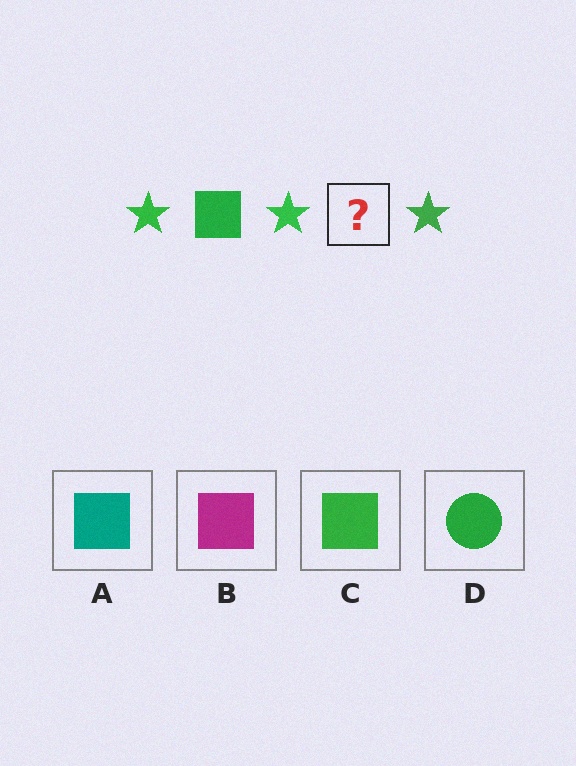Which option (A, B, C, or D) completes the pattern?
C.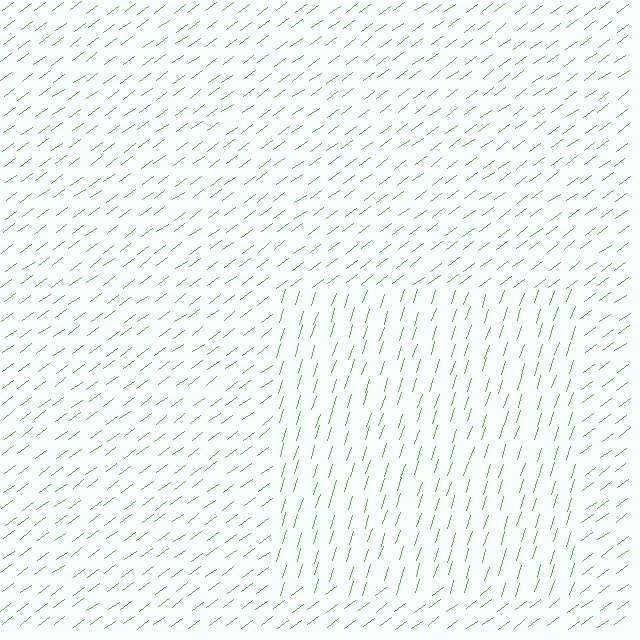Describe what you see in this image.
The image is filled with small lime line segments. A rectangle region in the image has lines oriented differently from the surrounding lines, creating a visible texture boundary.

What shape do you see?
I see a rectangle.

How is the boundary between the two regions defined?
The boundary is defined purely by a change in line orientation (approximately 36 degrees difference). All lines are the same color and thickness.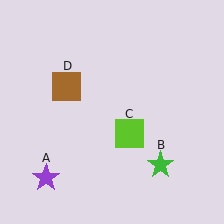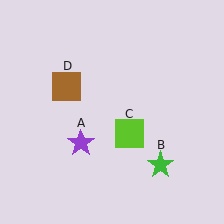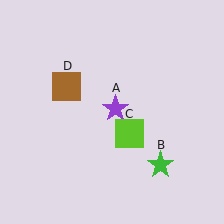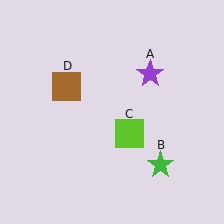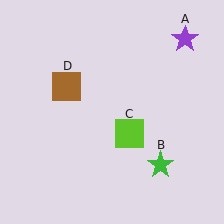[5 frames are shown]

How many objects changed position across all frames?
1 object changed position: purple star (object A).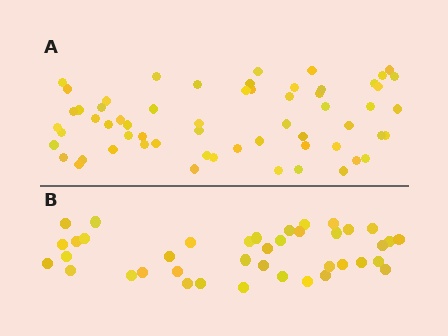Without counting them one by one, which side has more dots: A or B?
Region A (the top region) has more dots.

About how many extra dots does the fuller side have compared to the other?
Region A has approximately 20 more dots than region B.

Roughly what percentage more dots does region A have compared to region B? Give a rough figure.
About 50% more.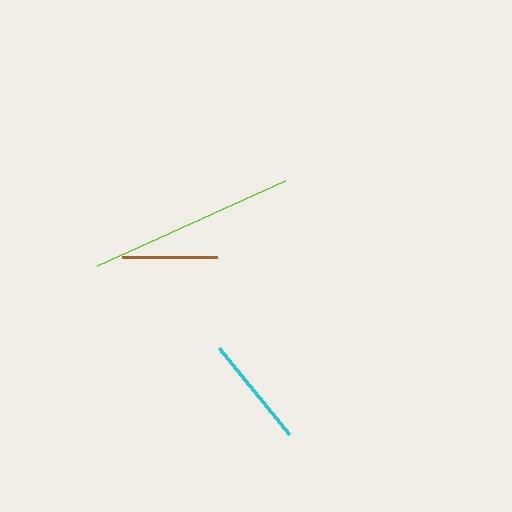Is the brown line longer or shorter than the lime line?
The lime line is longer than the brown line.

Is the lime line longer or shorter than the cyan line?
The lime line is longer than the cyan line.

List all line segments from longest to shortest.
From longest to shortest: lime, cyan, brown.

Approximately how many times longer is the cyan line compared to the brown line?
The cyan line is approximately 1.2 times the length of the brown line.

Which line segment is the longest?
The lime line is the longest at approximately 206 pixels.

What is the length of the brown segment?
The brown segment is approximately 95 pixels long.